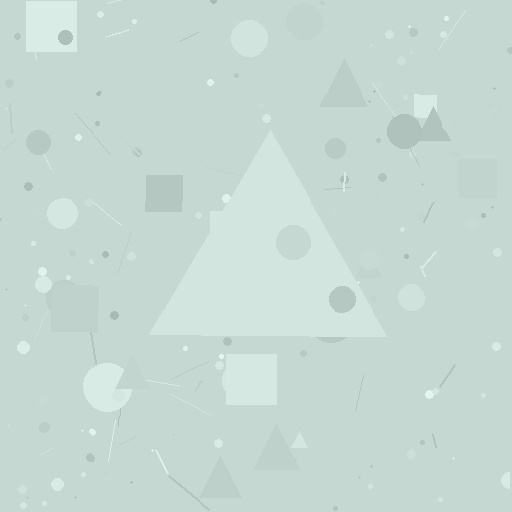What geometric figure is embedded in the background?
A triangle is embedded in the background.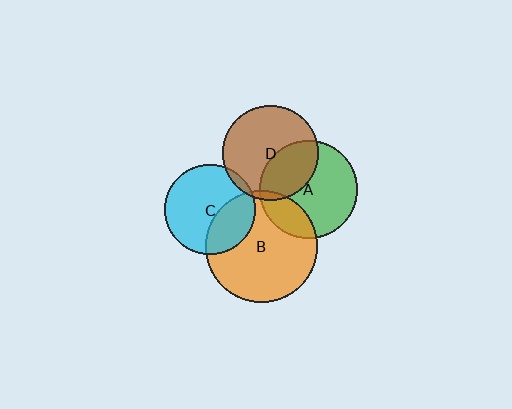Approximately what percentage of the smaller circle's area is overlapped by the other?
Approximately 5%.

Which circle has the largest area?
Circle B (orange).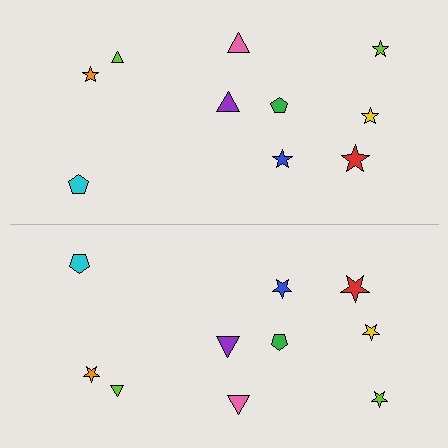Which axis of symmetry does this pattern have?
The pattern has a horizontal axis of symmetry running through the center of the image.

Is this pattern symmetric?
Yes, this pattern has bilateral (reflection) symmetry.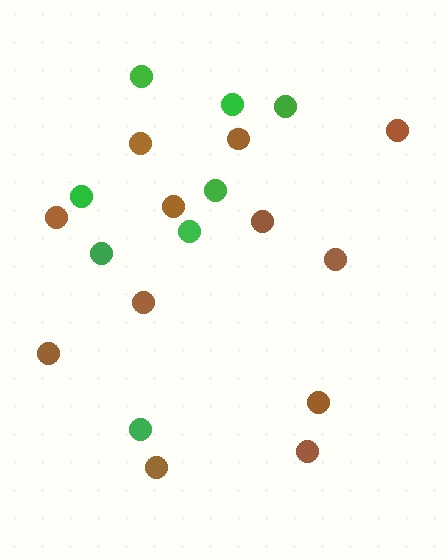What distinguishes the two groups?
There are 2 groups: one group of green circles (8) and one group of brown circles (12).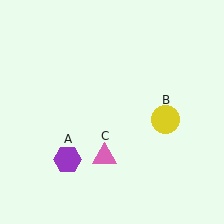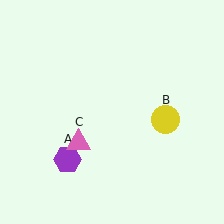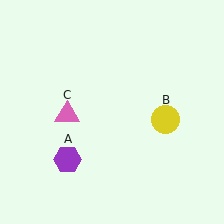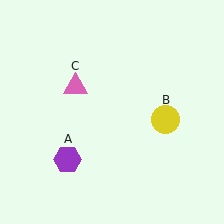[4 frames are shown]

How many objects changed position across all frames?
1 object changed position: pink triangle (object C).